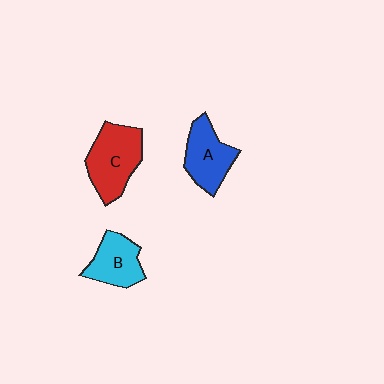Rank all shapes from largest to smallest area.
From largest to smallest: C (red), A (blue), B (cyan).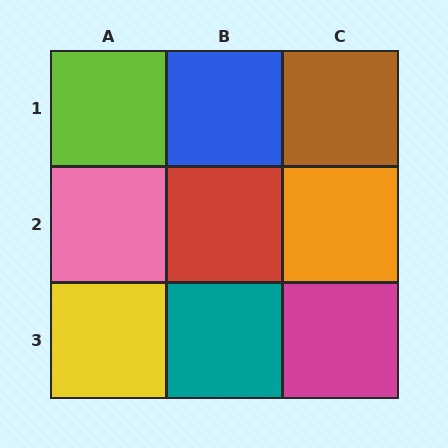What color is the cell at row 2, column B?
Red.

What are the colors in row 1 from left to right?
Lime, blue, brown.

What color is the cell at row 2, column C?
Orange.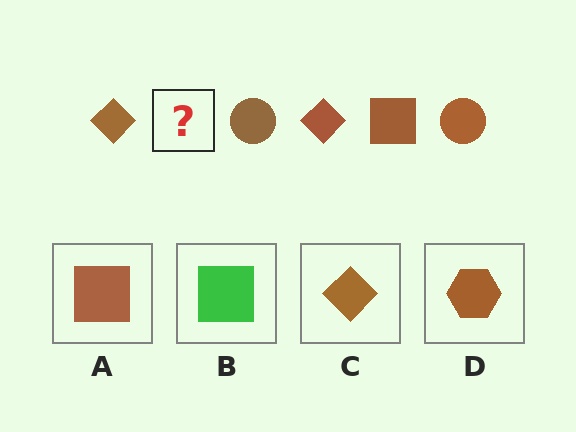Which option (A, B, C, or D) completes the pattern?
A.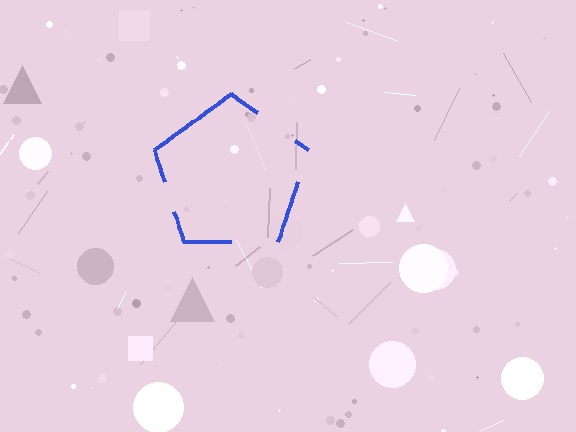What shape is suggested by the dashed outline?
The dashed outline suggests a pentagon.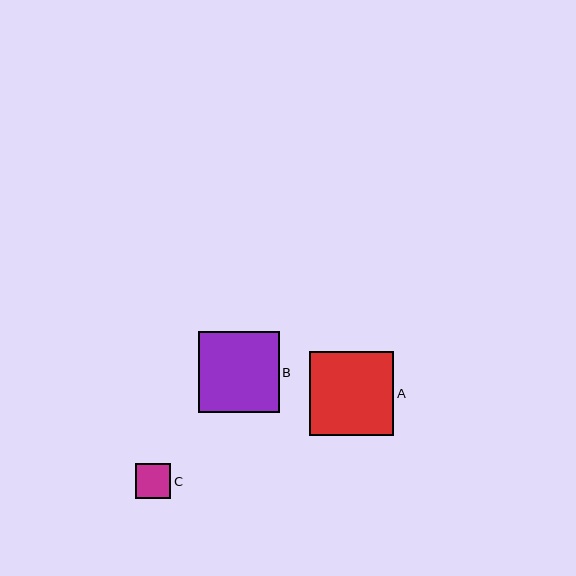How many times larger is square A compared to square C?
Square A is approximately 2.4 times the size of square C.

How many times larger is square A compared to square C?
Square A is approximately 2.4 times the size of square C.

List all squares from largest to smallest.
From largest to smallest: A, B, C.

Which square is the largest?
Square A is the largest with a size of approximately 84 pixels.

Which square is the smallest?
Square C is the smallest with a size of approximately 35 pixels.